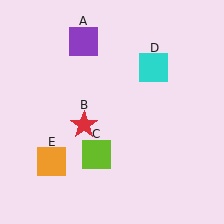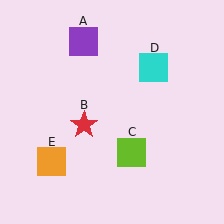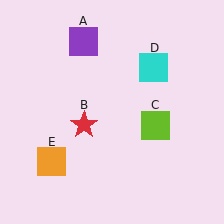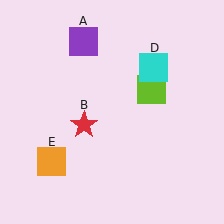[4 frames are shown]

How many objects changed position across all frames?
1 object changed position: lime square (object C).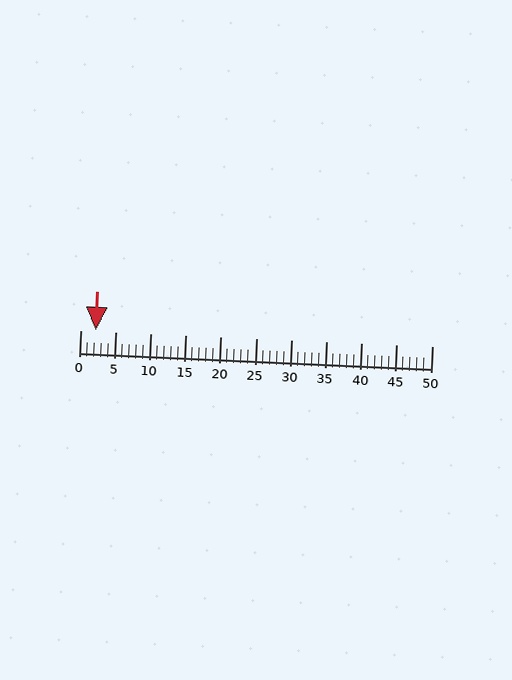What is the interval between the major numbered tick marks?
The major tick marks are spaced 5 units apart.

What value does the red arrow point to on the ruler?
The red arrow points to approximately 2.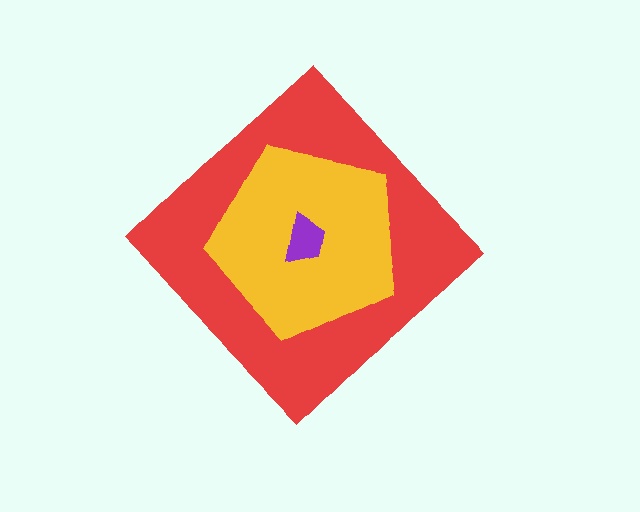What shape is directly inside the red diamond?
The yellow pentagon.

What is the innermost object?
The purple trapezoid.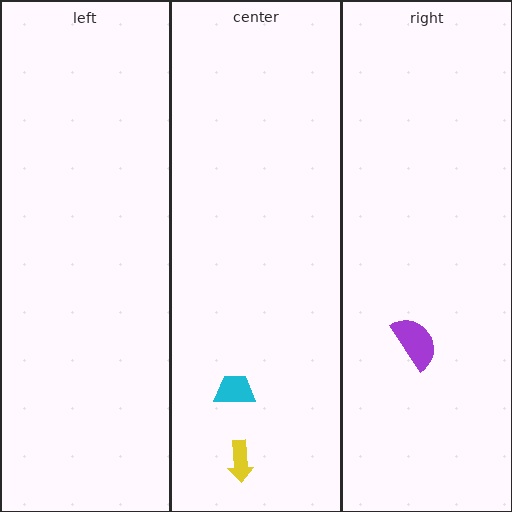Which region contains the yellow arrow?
The center region.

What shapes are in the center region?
The yellow arrow, the cyan trapezoid.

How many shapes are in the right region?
1.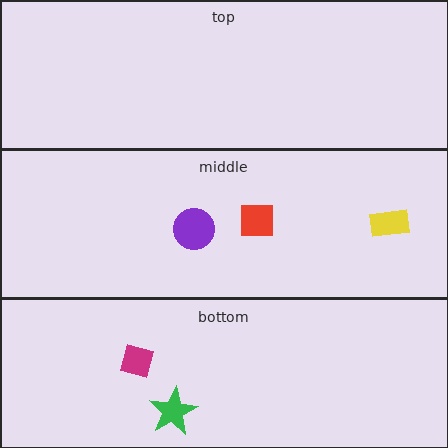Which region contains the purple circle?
The middle region.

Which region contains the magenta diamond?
The bottom region.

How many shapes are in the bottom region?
2.